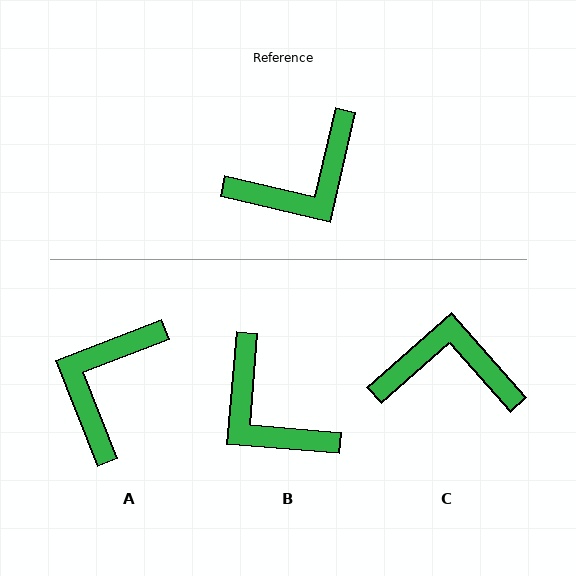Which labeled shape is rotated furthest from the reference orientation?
A, about 145 degrees away.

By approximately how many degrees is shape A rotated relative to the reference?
Approximately 145 degrees clockwise.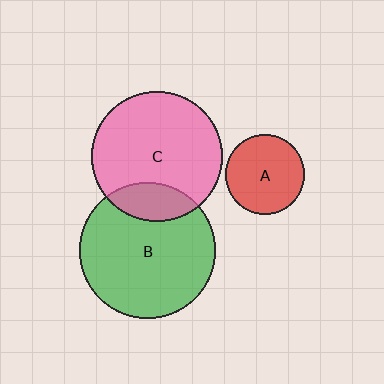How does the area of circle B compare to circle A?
Approximately 2.9 times.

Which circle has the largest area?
Circle B (green).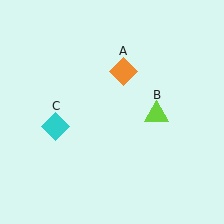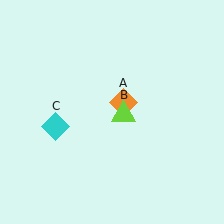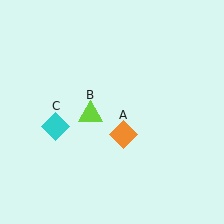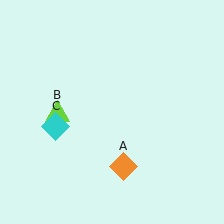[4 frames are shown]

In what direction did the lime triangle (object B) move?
The lime triangle (object B) moved left.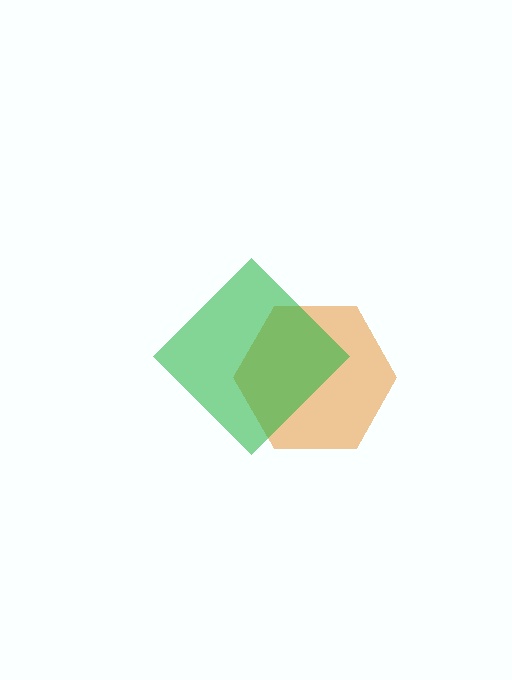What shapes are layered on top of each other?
The layered shapes are: an orange hexagon, a green diamond.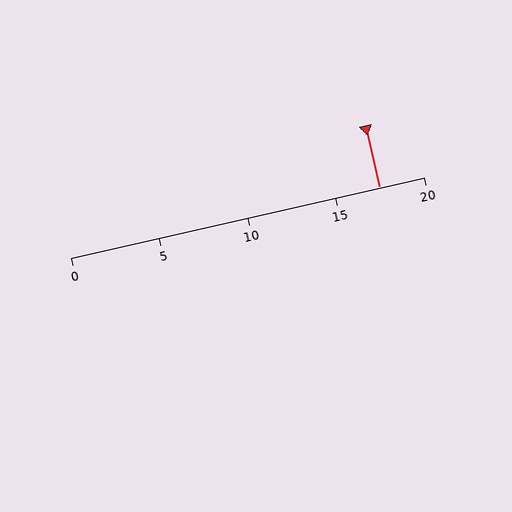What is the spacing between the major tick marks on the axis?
The major ticks are spaced 5 apart.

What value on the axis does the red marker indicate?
The marker indicates approximately 17.5.